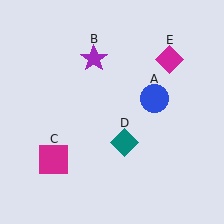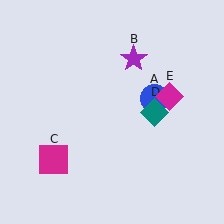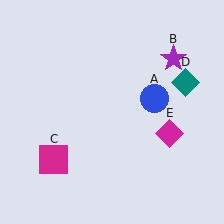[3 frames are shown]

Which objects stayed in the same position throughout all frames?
Blue circle (object A) and magenta square (object C) remained stationary.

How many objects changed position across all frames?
3 objects changed position: purple star (object B), teal diamond (object D), magenta diamond (object E).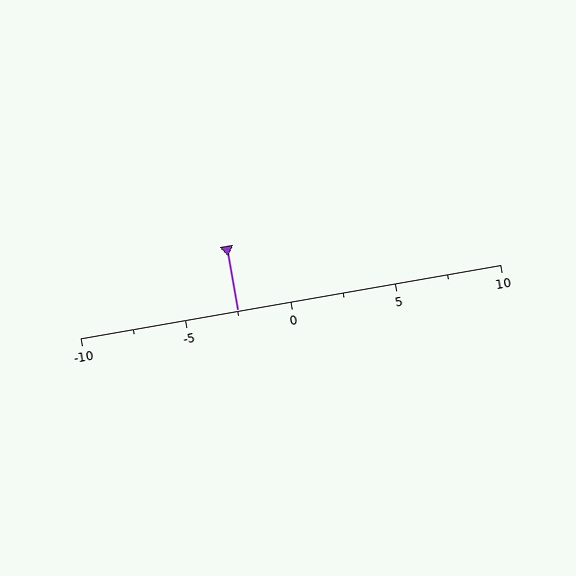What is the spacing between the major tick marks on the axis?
The major ticks are spaced 5 apart.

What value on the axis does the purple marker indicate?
The marker indicates approximately -2.5.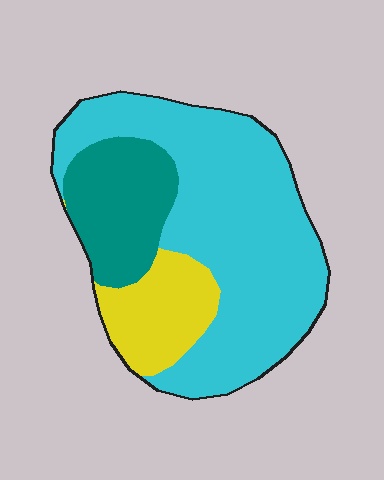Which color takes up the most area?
Cyan, at roughly 65%.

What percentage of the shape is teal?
Teal covers about 20% of the shape.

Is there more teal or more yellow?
Teal.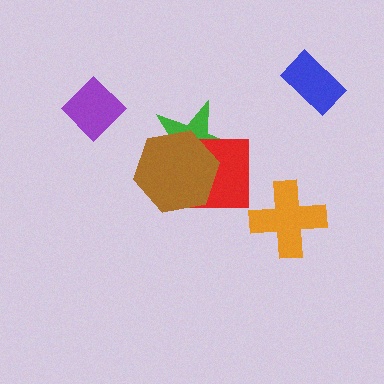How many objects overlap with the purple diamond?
0 objects overlap with the purple diamond.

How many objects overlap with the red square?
2 objects overlap with the red square.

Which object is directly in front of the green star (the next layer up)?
The red square is directly in front of the green star.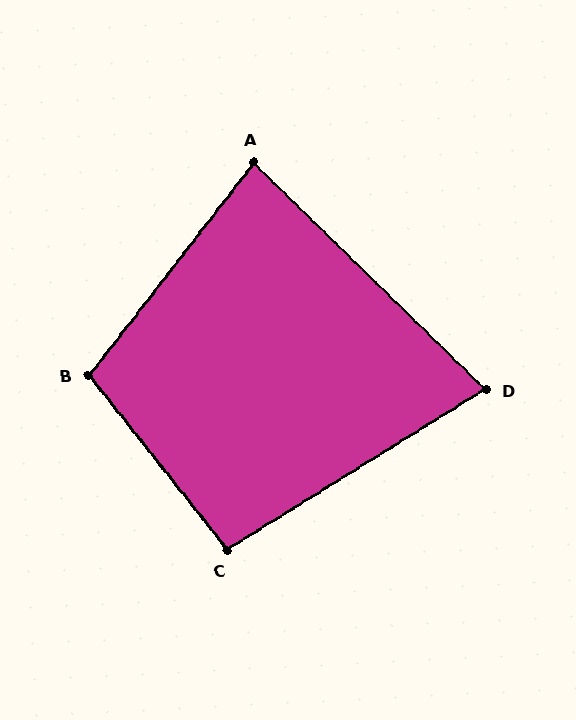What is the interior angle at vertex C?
Approximately 96 degrees (obtuse).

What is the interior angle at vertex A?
Approximately 84 degrees (acute).